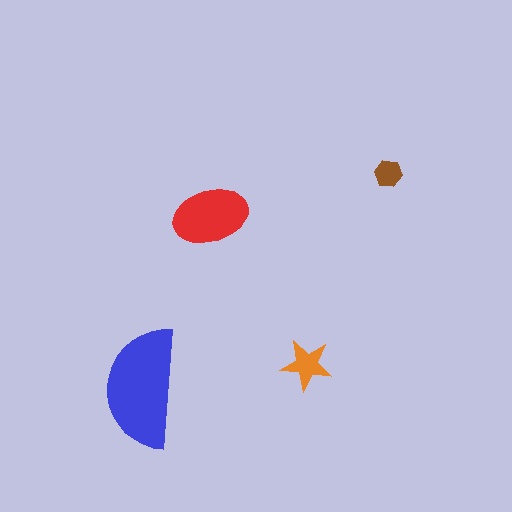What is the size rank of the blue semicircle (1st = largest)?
1st.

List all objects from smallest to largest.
The brown hexagon, the orange star, the red ellipse, the blue semicircle.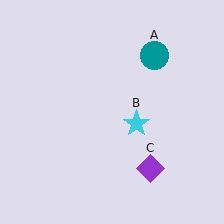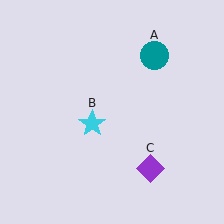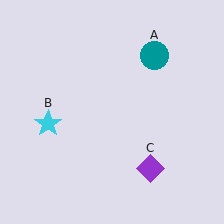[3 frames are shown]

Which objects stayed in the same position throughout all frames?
Teal circle (object A) and purple diamond (object C) remained stationary.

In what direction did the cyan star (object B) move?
The cyan star (object B) moved left.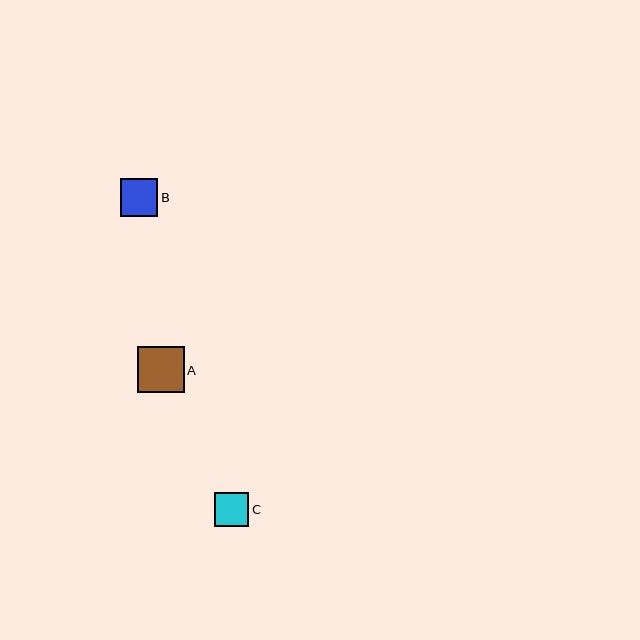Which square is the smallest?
Square C is the smallest with a size of approximately 34 pixels.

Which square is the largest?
Square A is the largest with a size of approximately 46 pixels.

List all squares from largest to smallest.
From largest to smallest: A, B, C.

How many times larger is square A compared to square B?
Square A is approximately 1.2 times the size of square B.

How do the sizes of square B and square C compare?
Square B and square C are approximately the same size.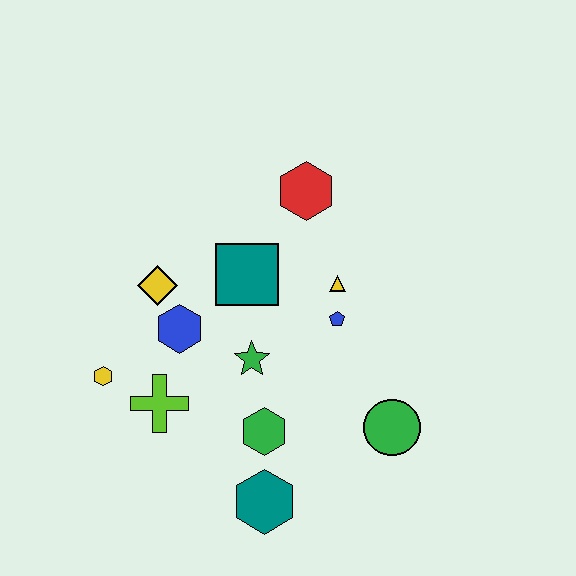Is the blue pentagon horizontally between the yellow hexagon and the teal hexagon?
No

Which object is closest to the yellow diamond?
The blue hexagon is closest to the yellow diamond.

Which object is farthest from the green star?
The red hexagon is farthest from the green star.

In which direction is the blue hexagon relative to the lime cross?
The blue hexagon is above the lime cross.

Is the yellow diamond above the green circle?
Yes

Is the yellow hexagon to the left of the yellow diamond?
Yes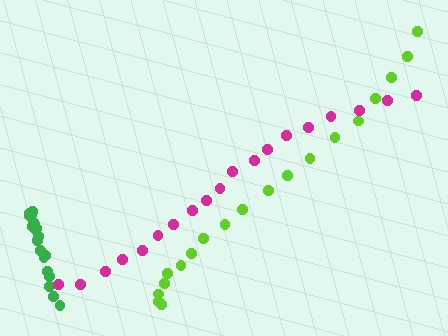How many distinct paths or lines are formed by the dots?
There are 3 distinct paths.